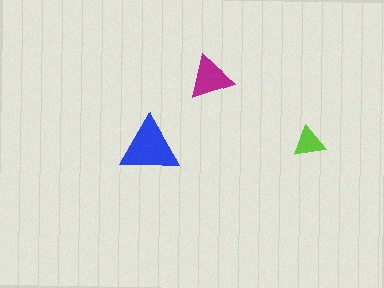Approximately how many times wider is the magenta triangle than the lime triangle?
About 1.5 times wider.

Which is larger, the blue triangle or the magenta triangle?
The blue one.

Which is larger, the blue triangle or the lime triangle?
The blue one.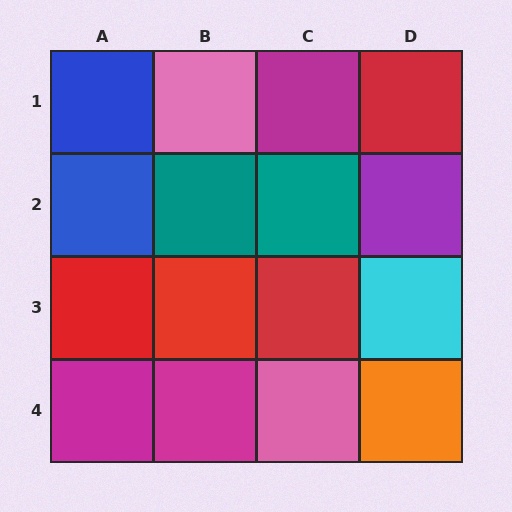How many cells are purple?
1 cell is purple.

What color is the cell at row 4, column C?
Pink.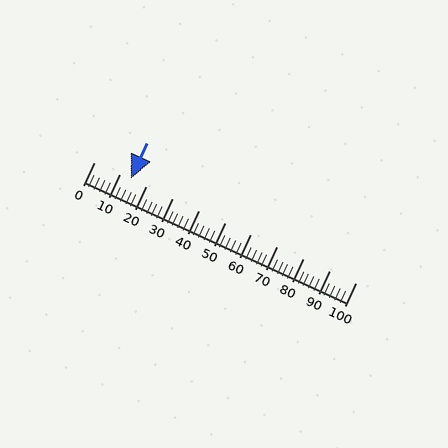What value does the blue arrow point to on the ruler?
The blue arrow points to approximately 14.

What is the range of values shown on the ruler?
The ruler shows values from 0 to 100.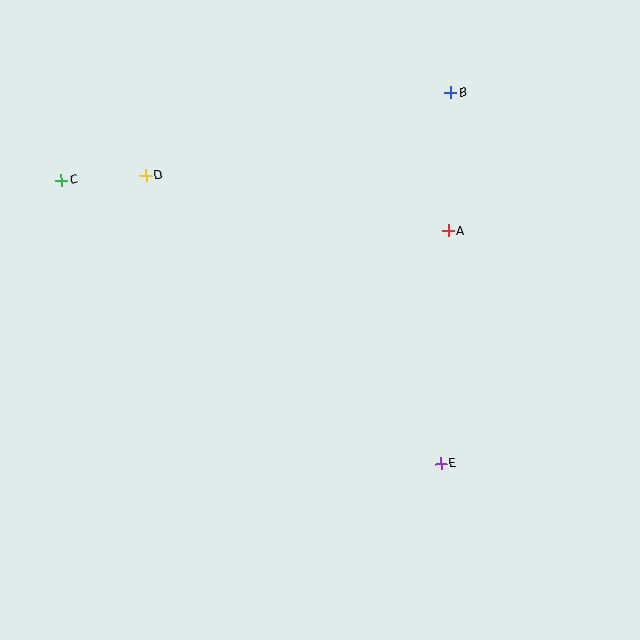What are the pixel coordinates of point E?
Point E is at (441, 464).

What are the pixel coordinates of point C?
Point C is at (62, 180).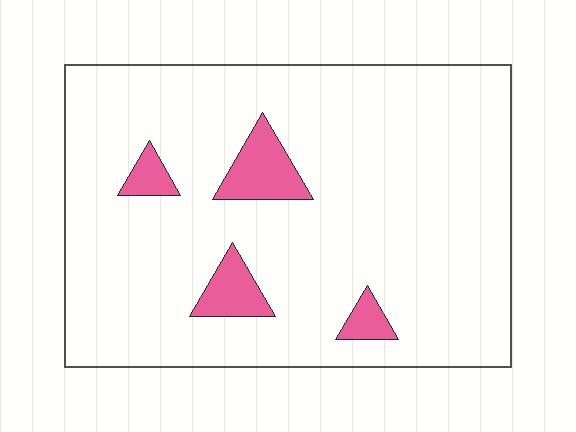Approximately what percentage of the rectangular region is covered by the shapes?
Approximately 10%.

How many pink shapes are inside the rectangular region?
4.